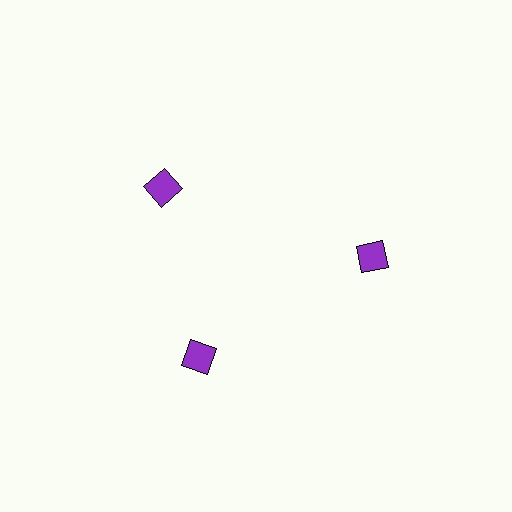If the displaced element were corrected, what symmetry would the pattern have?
It would have 3-fold rotational symmetry — the pattern would map onto itself every 120 degrees.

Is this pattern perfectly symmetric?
No. The 3 purple squares are arranged in a ring, but one element near the 11 o'clock position is rotated out of alignment along the ring, breaking the 3-fold rotational symmetry.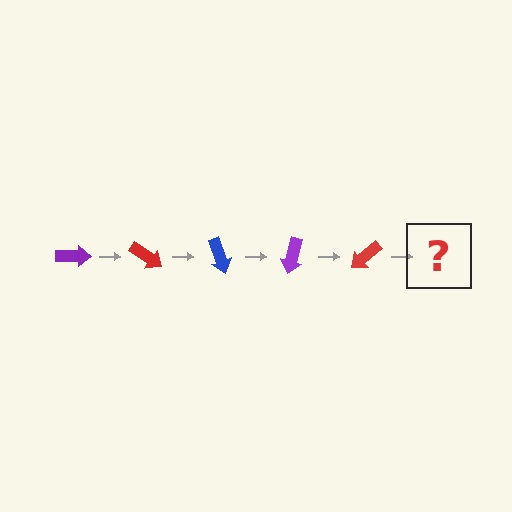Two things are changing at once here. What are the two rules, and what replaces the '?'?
The two rules are that it rotates 35 degrees each step and the color cycles through purple, red, and blue. The '?' should be a blue arrow, rotated 175 degrees from the start.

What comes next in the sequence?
The next element should be a blue arrow, rotated 175 degrees from the start.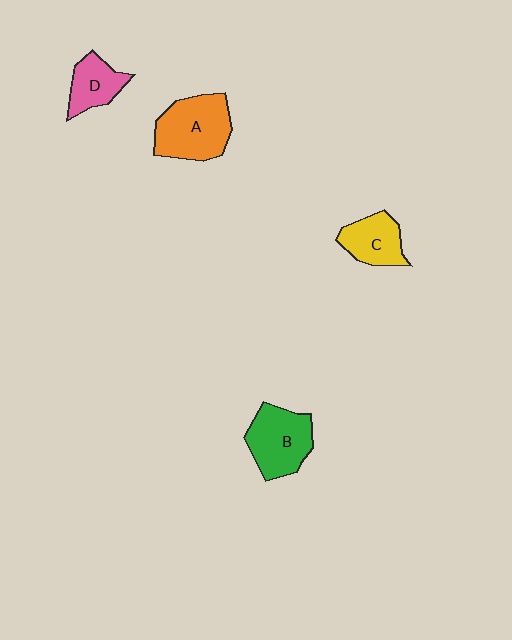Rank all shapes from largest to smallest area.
From largest to smallest: A (orange), B (green), C (yellow), D (pink).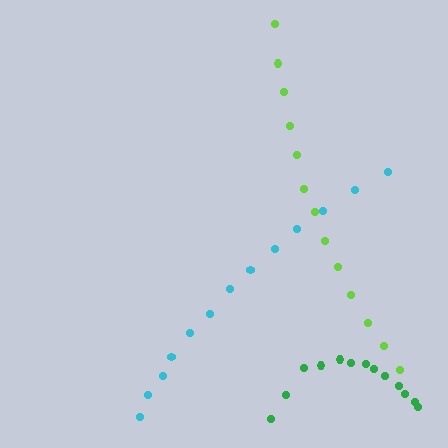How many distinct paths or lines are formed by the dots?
There are 3 distinct paths.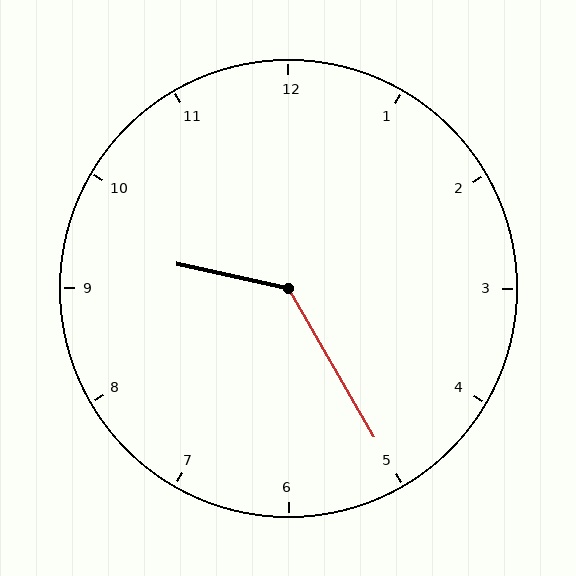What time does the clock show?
9:25.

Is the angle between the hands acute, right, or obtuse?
It is obtuse.